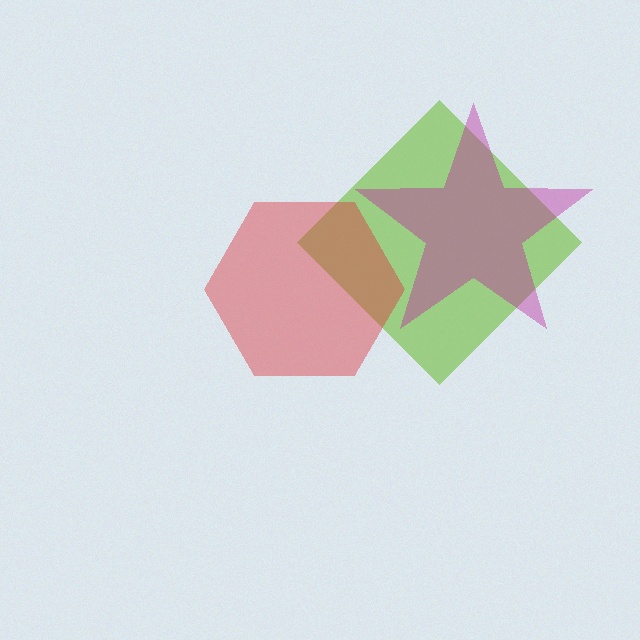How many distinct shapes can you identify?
There are 3 distinct shapes: a lime diamond, a magenta star, a red hexagon.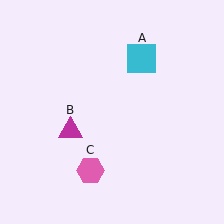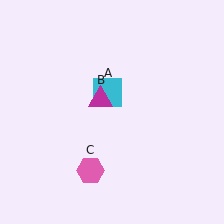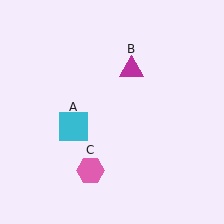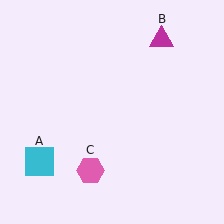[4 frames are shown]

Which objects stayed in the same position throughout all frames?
Pink hexagon (object C) remained stationary.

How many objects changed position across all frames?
2 objects changed position: cyan square (object A), magenta triangle (object B).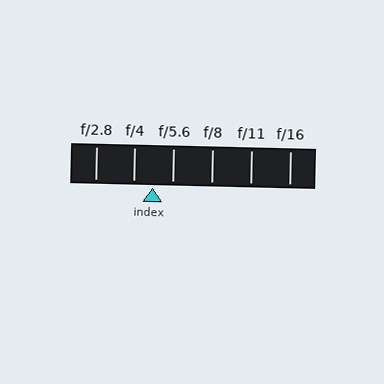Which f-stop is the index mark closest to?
The index mark is closest to f/4.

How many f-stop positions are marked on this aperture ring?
There are 6 f-stop positions marked.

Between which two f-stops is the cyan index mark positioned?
The index mark is between f/4 and f/5.6.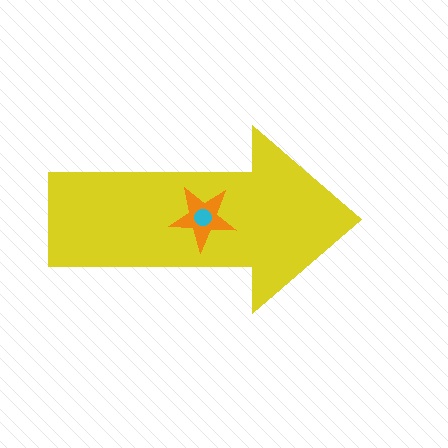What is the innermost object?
The cyan circle.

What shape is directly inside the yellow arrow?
The orange star.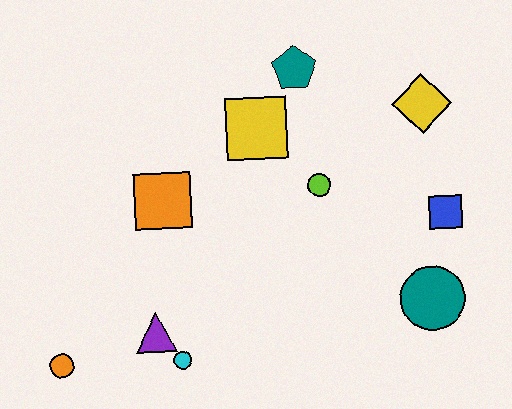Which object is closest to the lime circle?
The yellow square is closest to the lime circle.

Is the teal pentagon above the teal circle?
Yes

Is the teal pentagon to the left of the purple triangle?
No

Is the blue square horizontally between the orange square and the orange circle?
No